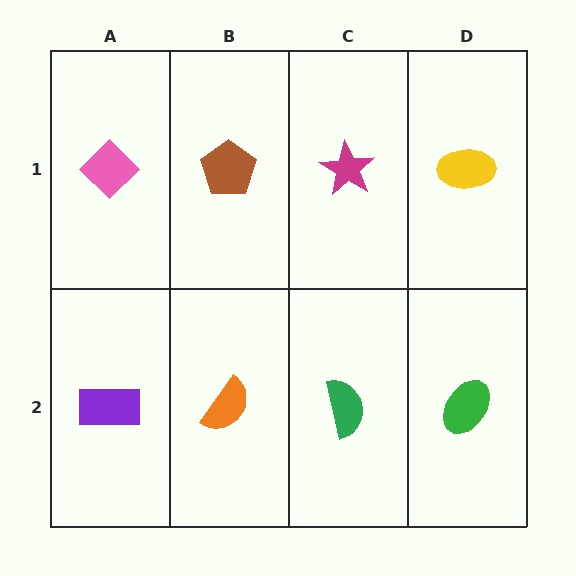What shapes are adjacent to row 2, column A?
A pink diamond (row 1, column A), an orange semicircle (row 2, column B).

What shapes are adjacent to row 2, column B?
A brown pentagon (row 1, column B), a purple rectangle (row 2, column A), a green semicircle (row 2, column C).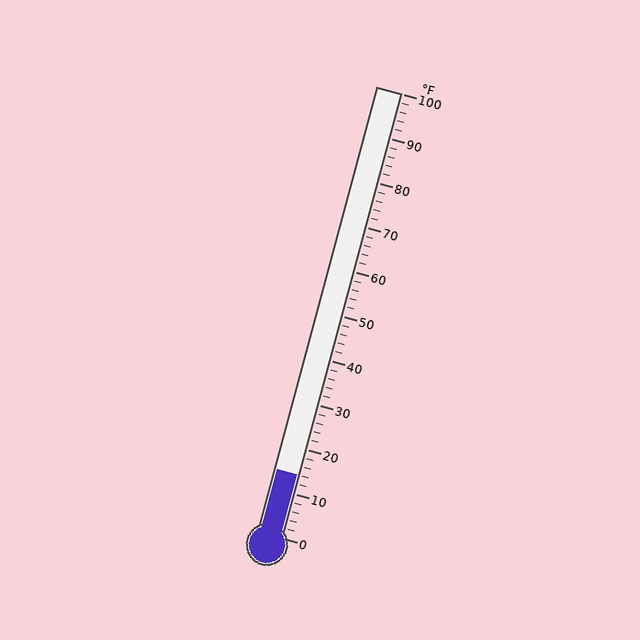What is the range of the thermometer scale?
The thermometer scale ranges from 0°F to 100°F.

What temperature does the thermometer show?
The thermometer shows approximately 14°F.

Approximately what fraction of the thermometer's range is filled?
The thermometer is filled to approximately 15% of its range.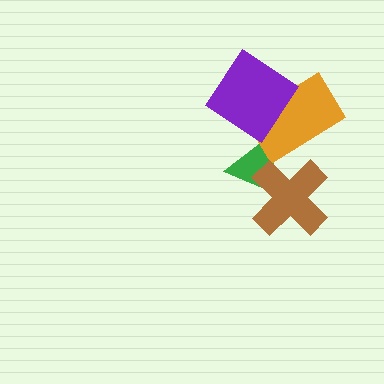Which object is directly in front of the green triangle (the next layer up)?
The orange rectangle is directly in front of the green triangle.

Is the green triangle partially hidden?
Yes, it is partially covered by another shape.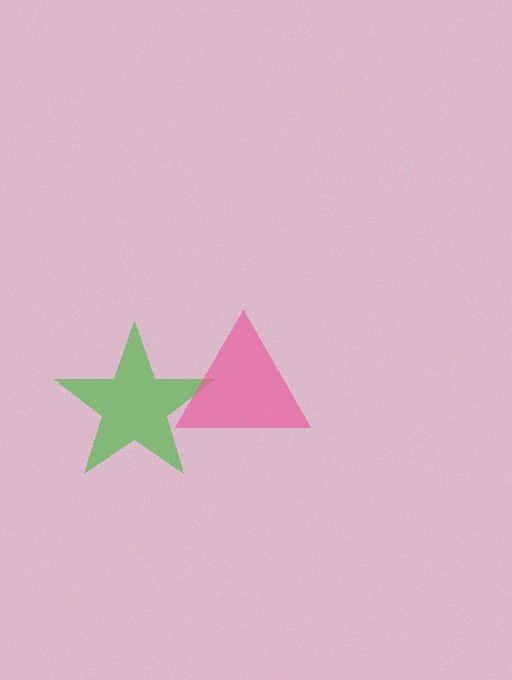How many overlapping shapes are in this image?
There are 2 overlapping shapes in the image.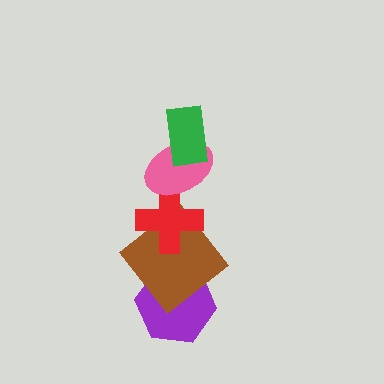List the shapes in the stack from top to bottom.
From top to bottom: the green rectangle, the pink ellipse, the red cross, the brown diamond, the purple hexagon.